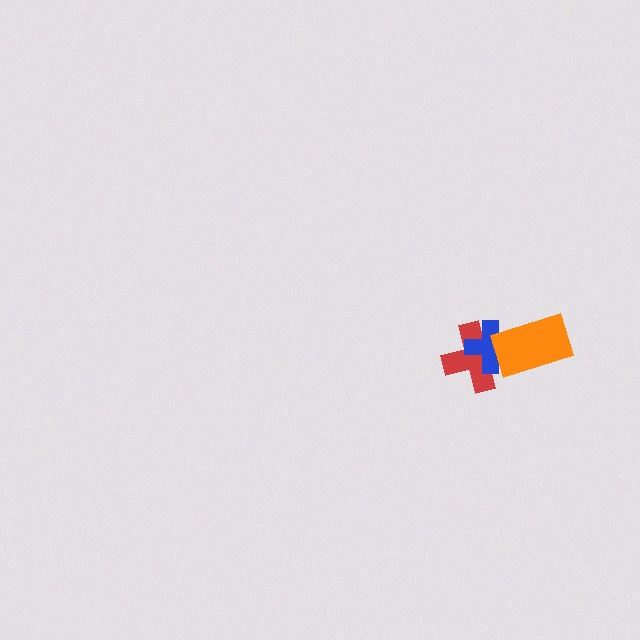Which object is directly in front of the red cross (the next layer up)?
The blue cross is directly in front of the red cross.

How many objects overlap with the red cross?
2 objects overlap with the red cross.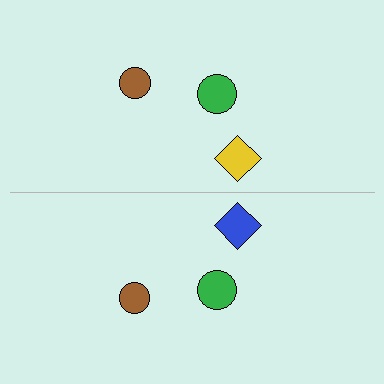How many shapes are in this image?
There are 6 shapes in this image.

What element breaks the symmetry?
The blue diamond on the bottom side breaks the symmetry — its mirror counterpart is yellow.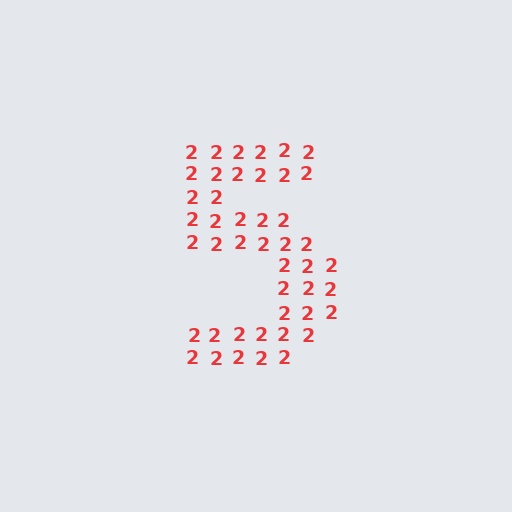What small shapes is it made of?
It is made of small digit 2's.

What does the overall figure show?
The overall figure shows the digit 5.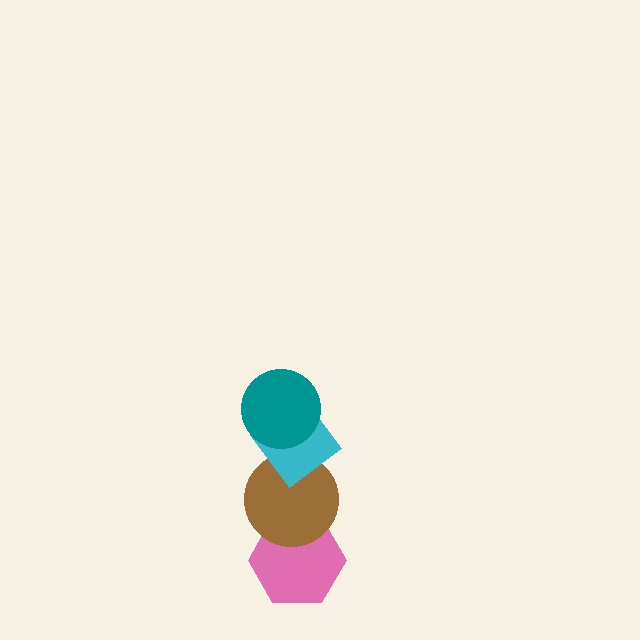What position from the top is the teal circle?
The teal circle is 1st from the top.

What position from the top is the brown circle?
The brown circle is 3rd from the top.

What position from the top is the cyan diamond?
The cyan diamond is 2nd from the top.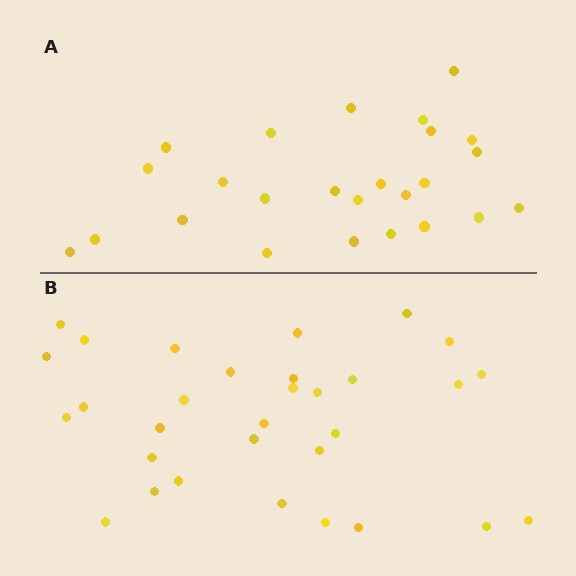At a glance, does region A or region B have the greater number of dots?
Region B (the bottom region) has more dots.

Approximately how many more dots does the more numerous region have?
Region B has about 6 more dots than region A.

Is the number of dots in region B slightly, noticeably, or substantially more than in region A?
Region B has only slightly more — the two regions are fairly close. The ratio is roughly 1.2 to 1.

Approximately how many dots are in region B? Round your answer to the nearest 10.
About 30 dots. (The exact count is 31, which rounds to 30.)